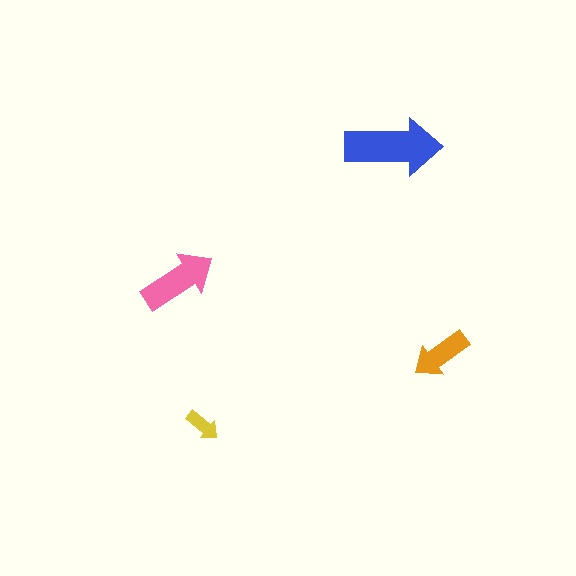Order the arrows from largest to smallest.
the blue one, the pink one, the orange one, the yellow one.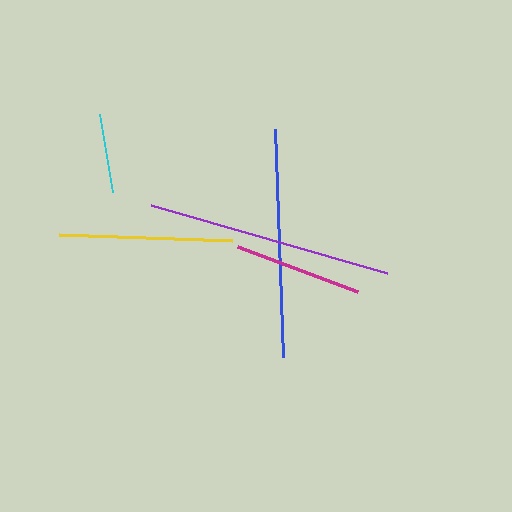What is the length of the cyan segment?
The cyan segment is approximately 79 pixels long.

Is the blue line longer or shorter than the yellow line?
The blue line is longer than the yellow line.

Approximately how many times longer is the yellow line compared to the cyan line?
The yellow line is approximately 2.2 times the length of the cyan line.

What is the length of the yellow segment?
The yellow segment is approximately 173 pixels long.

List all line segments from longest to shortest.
From longest to shortest: purple, blue, yellow, magenta, cyan.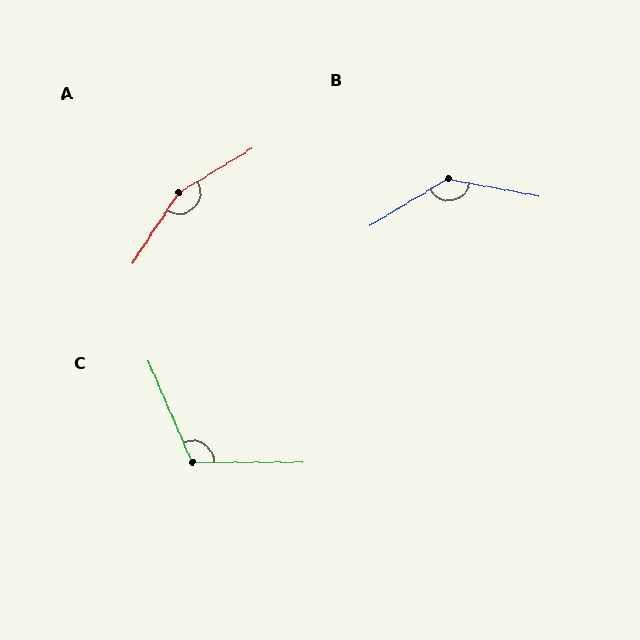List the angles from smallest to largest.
C (113°), B (138°), A (154°).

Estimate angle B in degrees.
Approximately 138 degrees.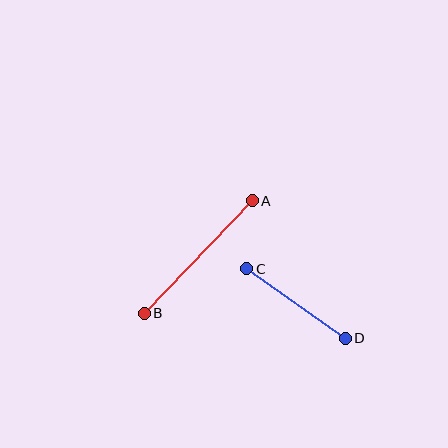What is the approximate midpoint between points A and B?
The midpoint is at approximately (198, 257) pixels.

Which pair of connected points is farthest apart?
Points A and B are farthest apart.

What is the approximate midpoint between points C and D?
The midpoint is at approximately (296, 304) pixels.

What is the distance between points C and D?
The distance is approximately 120 pixels.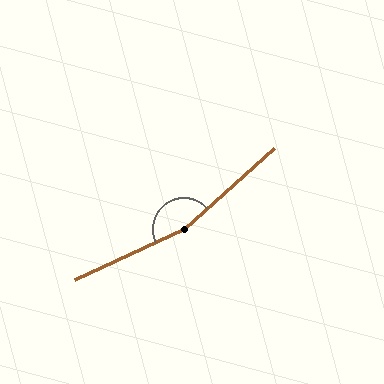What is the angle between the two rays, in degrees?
Approximately 163 degrees.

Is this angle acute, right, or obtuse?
It is obtuse.